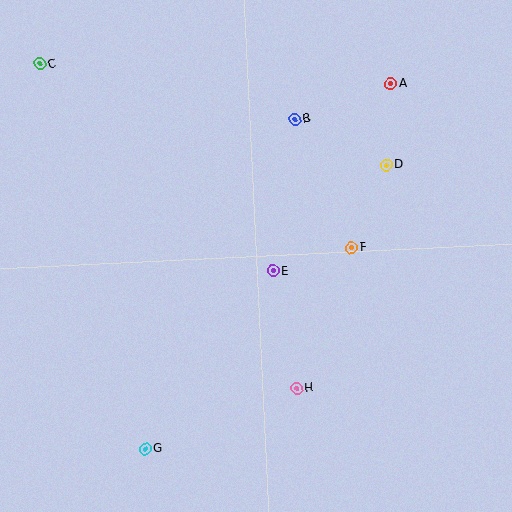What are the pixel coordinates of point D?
Point D is at (386, 165).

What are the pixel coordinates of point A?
Point A is at (390, 84).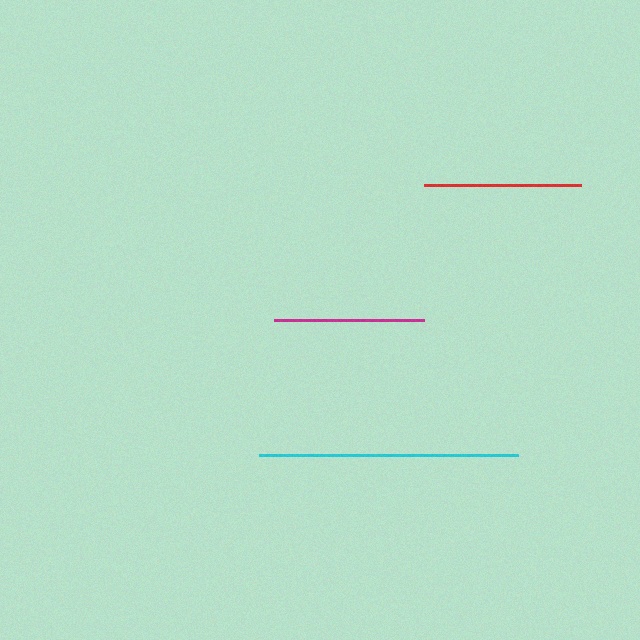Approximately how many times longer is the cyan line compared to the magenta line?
The cyan line is approximately 1.7 times the length of the magenta line.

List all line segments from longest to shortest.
From longest to shortest: cyan, red, magenta.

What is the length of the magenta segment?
The magenta segment is approximately 150 pixels long.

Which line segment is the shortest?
The magenta line is the shortest at approximately 150 pixels.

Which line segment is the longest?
The cyan line is the longest at approximately 259 pixels.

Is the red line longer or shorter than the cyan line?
The cyan line is longer than the red line.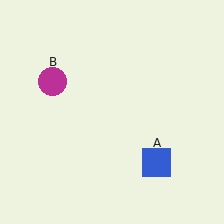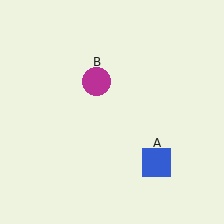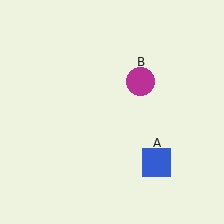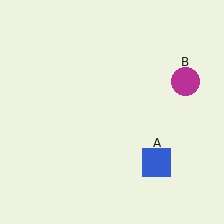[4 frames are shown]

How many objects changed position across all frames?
1 object changed position: magenta circle (object B).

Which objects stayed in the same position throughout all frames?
Blue square (object A) remained stationary.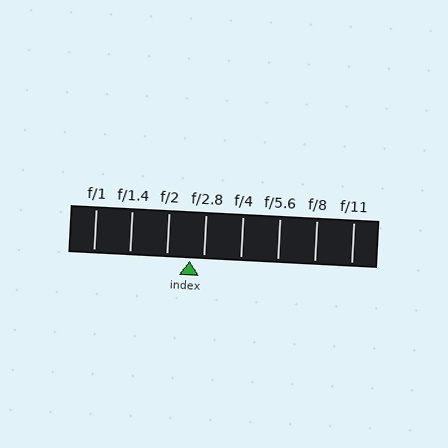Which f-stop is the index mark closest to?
The index mark is closest to f/2.8.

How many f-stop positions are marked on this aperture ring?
There are 8 f-stop positions marked.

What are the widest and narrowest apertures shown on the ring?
The widest aperture shown is f/1 and the narrowest is f/11.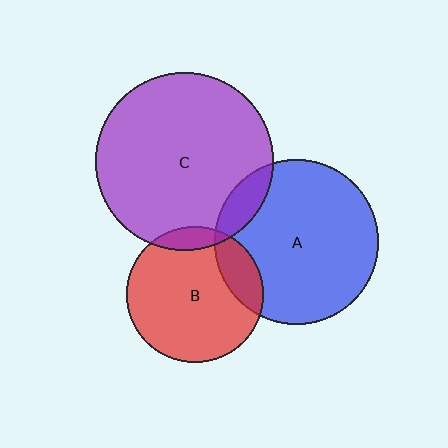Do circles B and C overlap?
Yes.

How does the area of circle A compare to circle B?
Approximately 1.4 times.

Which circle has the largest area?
Circle C (purple).